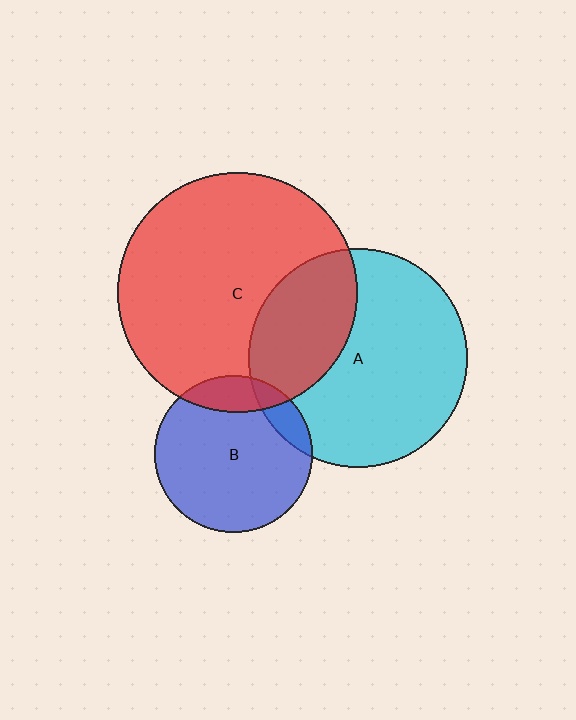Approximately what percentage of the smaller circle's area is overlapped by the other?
Approximately 10%.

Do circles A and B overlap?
Yes.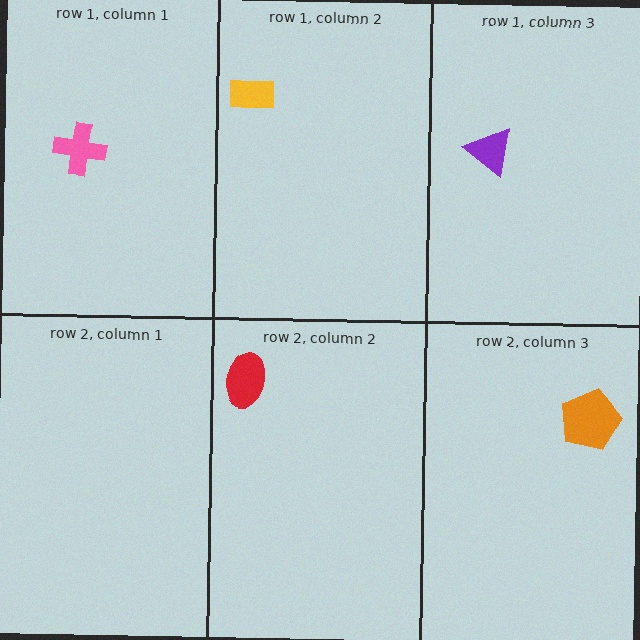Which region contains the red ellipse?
The row 2, column 2 region.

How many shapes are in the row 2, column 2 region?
1.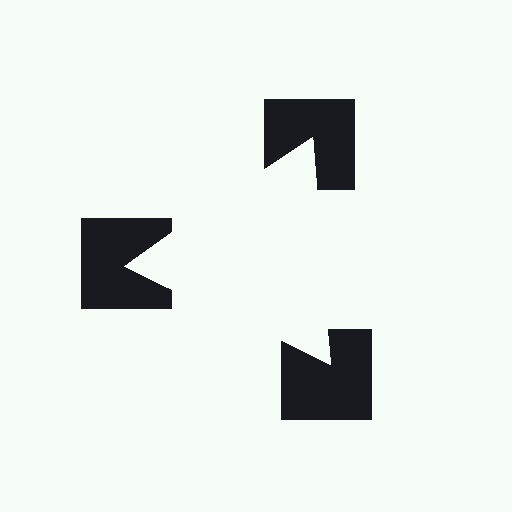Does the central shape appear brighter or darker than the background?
It typically appears slightly brighter than the background, even though no actual brightness change is drawn.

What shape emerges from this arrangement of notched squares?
An illusory triangle — its edges are inferred from the aligned wedge cuts in the notched squares, not physically drawn.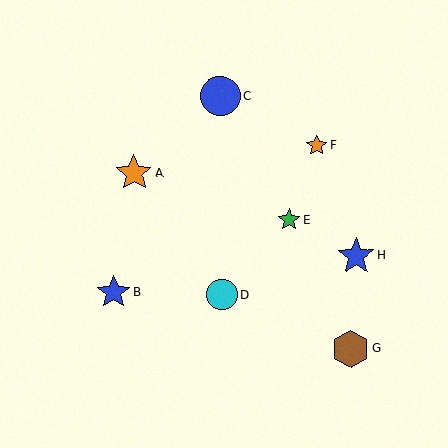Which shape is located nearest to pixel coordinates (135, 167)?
The orange star (labeled A) at (134, 173) is nearest to that location.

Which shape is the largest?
The blue circle (labeled C) is the largest.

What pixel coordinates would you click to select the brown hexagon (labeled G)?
Click at (351, 349) to select the brown hexagon G.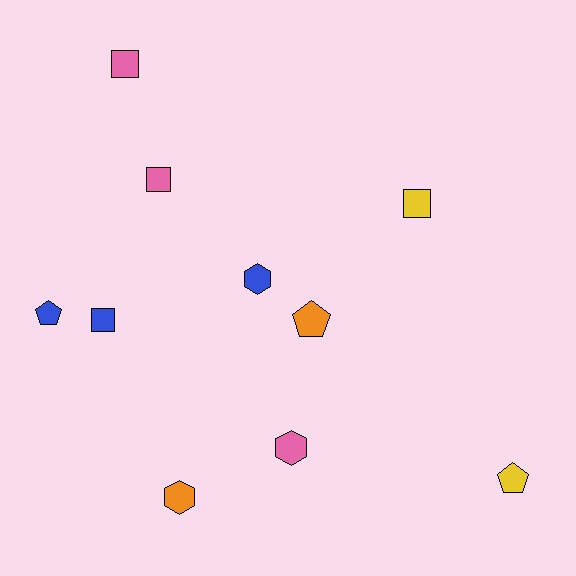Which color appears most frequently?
Blue, with 3 objects.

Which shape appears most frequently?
Square, with 4 objects.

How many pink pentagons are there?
There are no pink pentagons.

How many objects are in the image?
There are 10 objects.